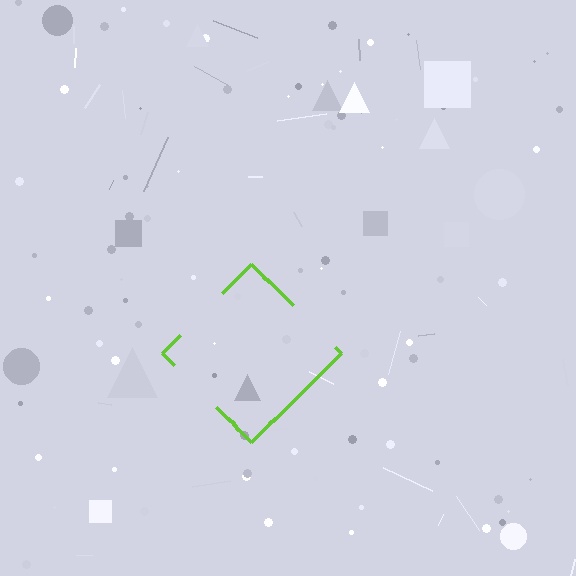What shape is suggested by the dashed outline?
The dashed outline suggests a diamond.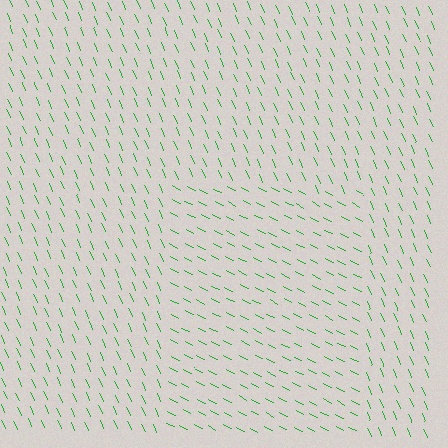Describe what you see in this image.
The image is filled with small green line segments. A rectangle region in the image has lines oriented differently from the surrounding lines, creating a visible texture boundary.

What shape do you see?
I see a rectangle.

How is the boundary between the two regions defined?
The boundary is defined purely by a change in line orientation (approximately 39 degrees difference). All lines are the same color and thickness.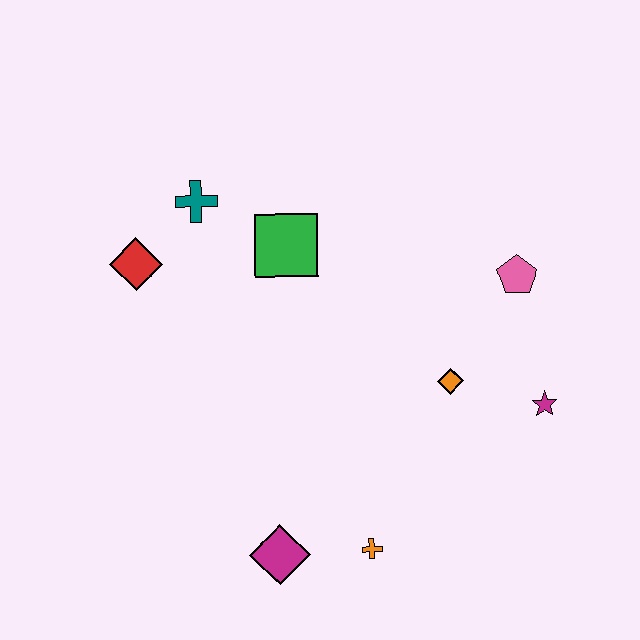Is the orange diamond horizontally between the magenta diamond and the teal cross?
No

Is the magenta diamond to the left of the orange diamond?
Yes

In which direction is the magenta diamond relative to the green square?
The magenta diamond is below the green square.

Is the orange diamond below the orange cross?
No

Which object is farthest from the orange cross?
The teal cross is farthest from the orange cross.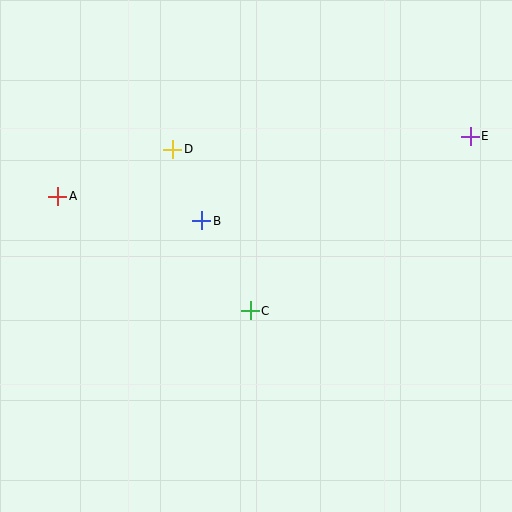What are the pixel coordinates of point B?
Point B is at (202, 221).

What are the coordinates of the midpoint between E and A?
The midpoint between E and A is at (264, 166).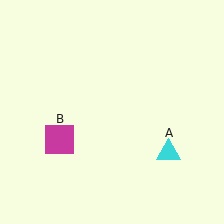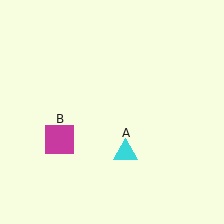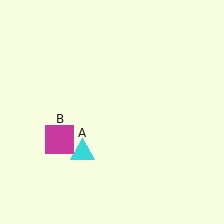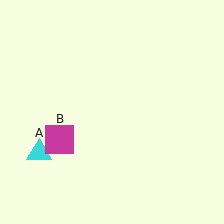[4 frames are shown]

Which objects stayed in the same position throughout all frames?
Magenta square (object B) remained stationary.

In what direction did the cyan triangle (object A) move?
The cyan triangle (object A) moved left.